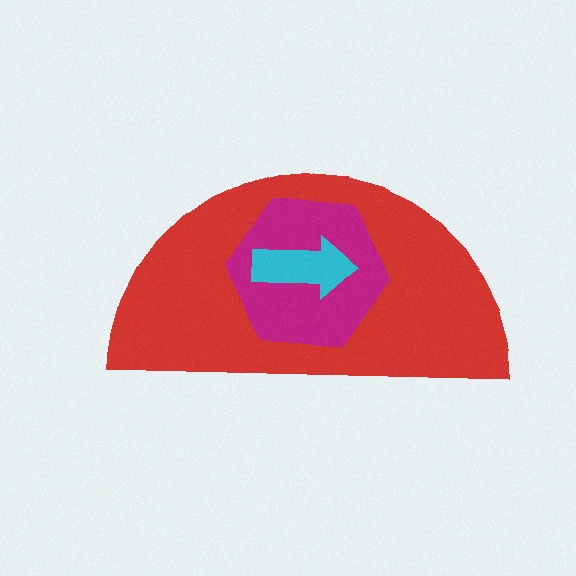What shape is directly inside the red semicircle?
The magenta hexagon.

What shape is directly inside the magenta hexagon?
The cyan arrow.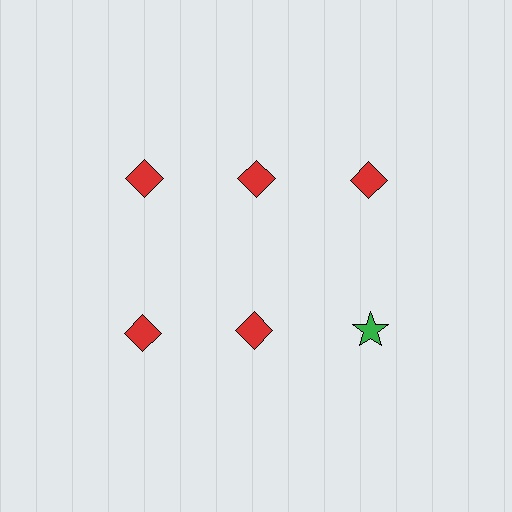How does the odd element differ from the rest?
It differs in both color (green instead of red) and shape (star instead of diamond).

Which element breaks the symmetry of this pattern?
The green star in the second row, center column breaks the symmetry. All other shapes are red diamonds.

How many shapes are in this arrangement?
There are 6 shapes arranged in a grid pattern.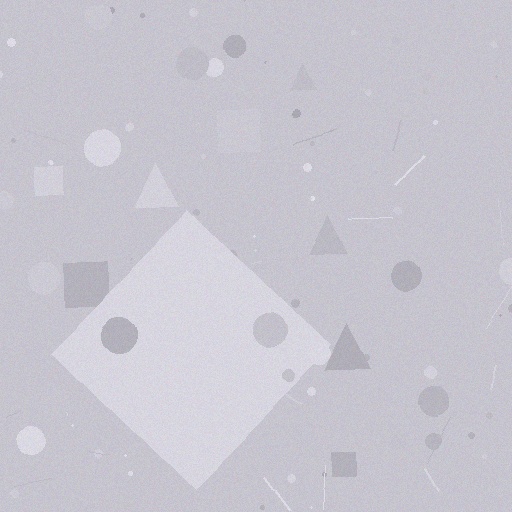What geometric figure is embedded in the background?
A diamond is embedded in the background.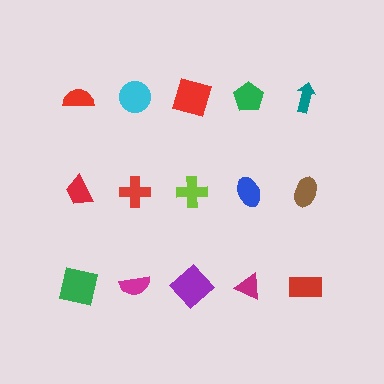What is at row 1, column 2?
A cyan circle.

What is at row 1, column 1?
A red semicircle.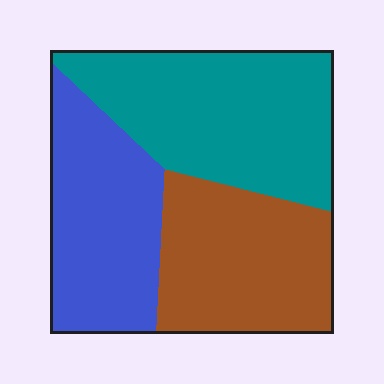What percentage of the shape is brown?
Brown covers 31% of the shape.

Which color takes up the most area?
Teal, at roughly 40%.